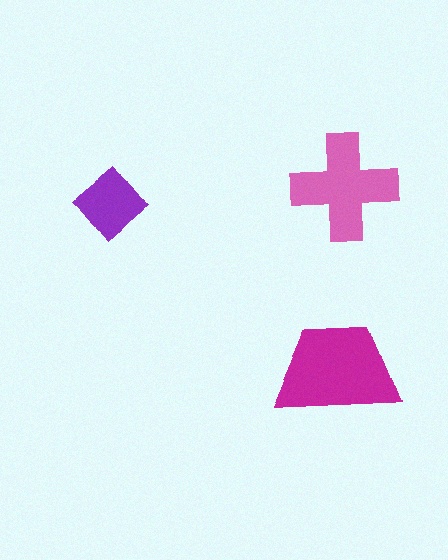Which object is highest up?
The pink cross is topmost.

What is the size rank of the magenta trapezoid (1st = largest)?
1st.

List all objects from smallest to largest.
The purple diamond, the pink cross, the magenta trapezoid.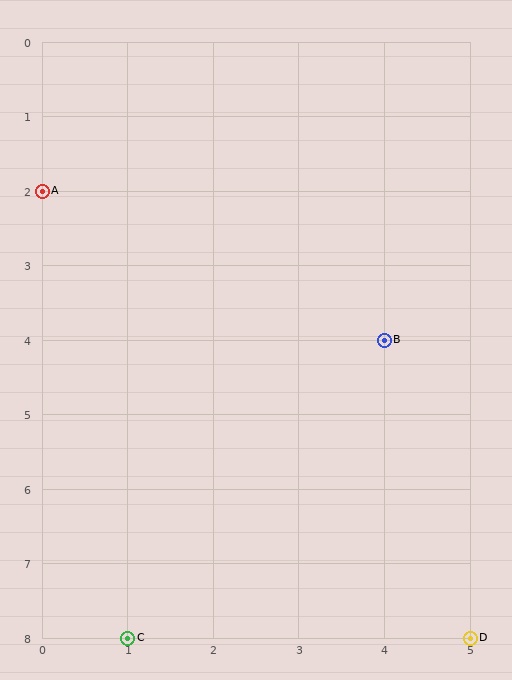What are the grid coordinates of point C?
Point C is at grid coordinates (1, 8).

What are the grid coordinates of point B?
Point B is at grid coordinates (4, 4).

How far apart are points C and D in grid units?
Points C and D are 4 columns apart.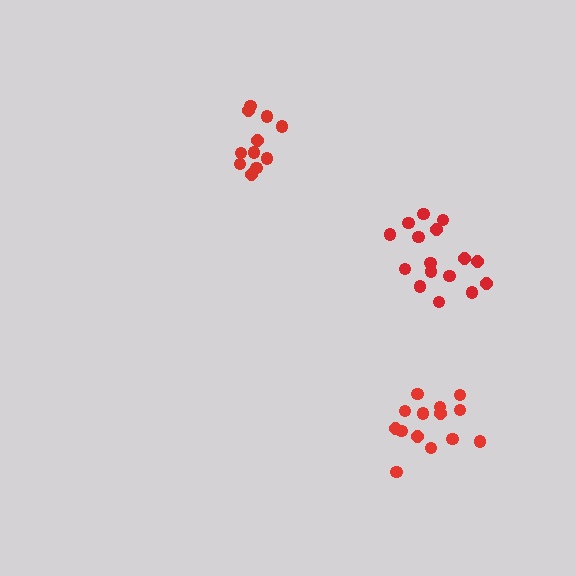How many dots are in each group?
Group 1: 14 dots, Group 2: 16 dots, Group 3: 11 dots (41 total).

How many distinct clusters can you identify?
There are 3 distinct clusters.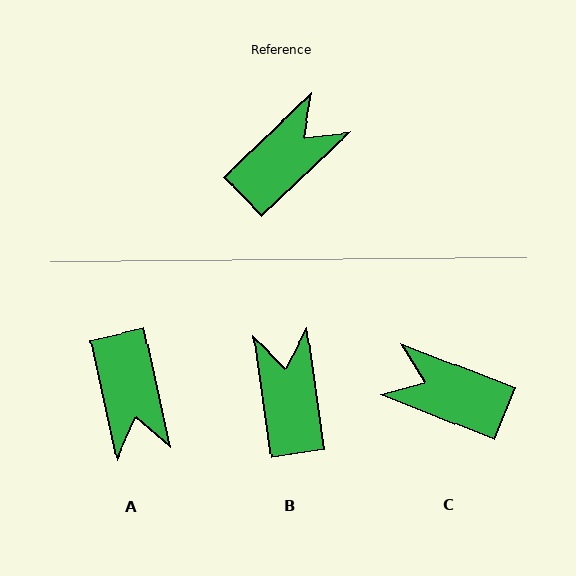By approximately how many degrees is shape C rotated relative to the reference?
Approximately 115 degrees counter-clockwise.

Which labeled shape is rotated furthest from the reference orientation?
A, about 121 degrees away.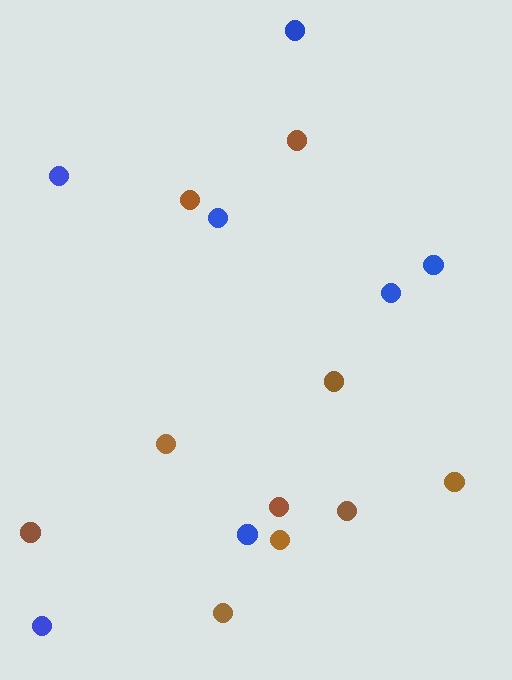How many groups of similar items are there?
There are 2 groups: one group of blue circles (7) and one group of brown circles (10).